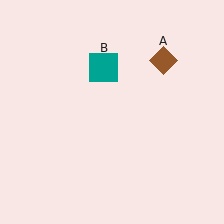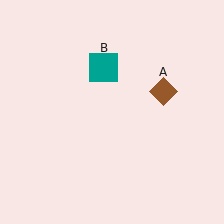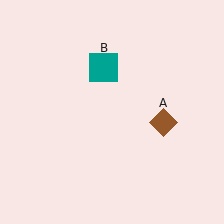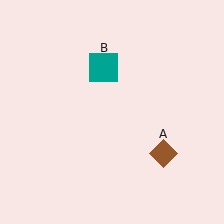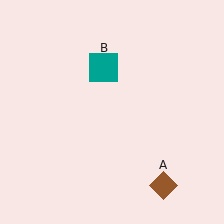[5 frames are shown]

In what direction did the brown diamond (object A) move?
The brown diamond (object A) moved down.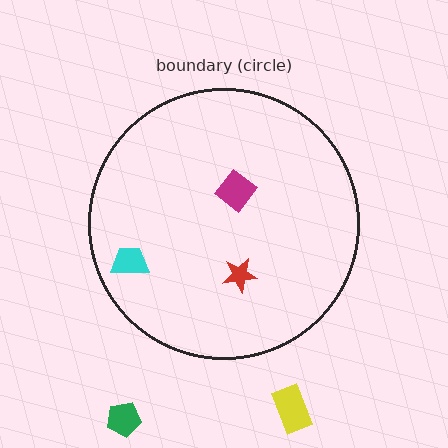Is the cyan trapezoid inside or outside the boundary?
Inside.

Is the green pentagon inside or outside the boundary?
Outside.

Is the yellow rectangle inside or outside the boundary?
Outside.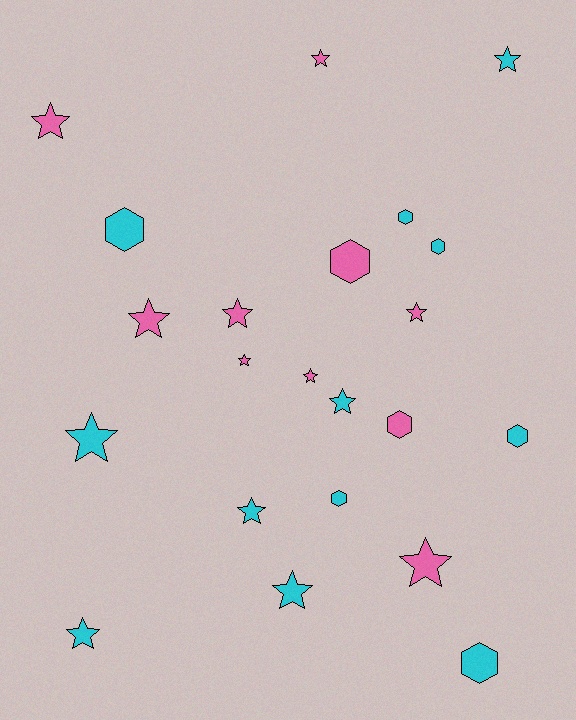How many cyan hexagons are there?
There are 6 cyan hexagons.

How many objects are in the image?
There are 22 objects.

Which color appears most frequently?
Cyan, with 12 objects.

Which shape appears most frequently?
Star, with 14 objects.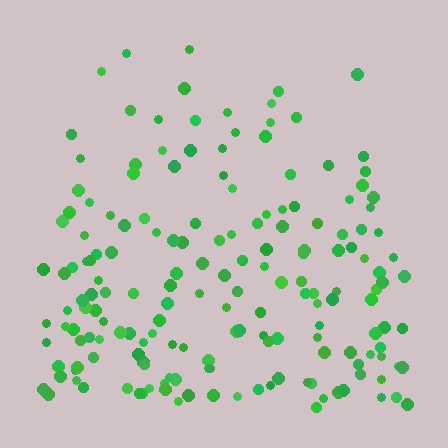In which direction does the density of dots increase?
From top to bottom, with the bottom side densest.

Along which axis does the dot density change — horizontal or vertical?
Vertical.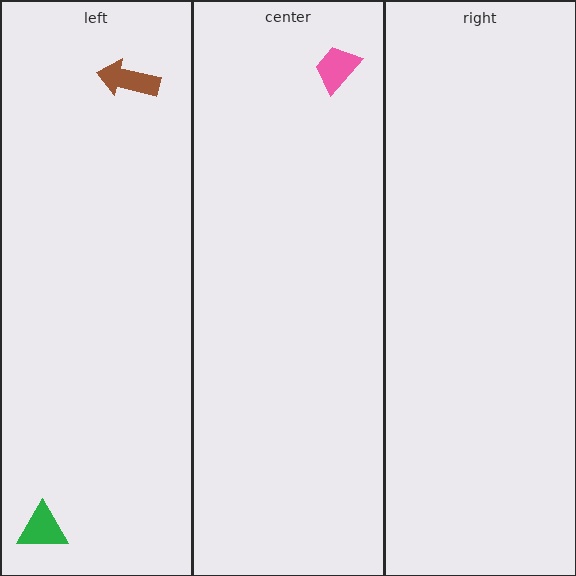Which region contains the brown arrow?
The left region.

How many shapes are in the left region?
2.